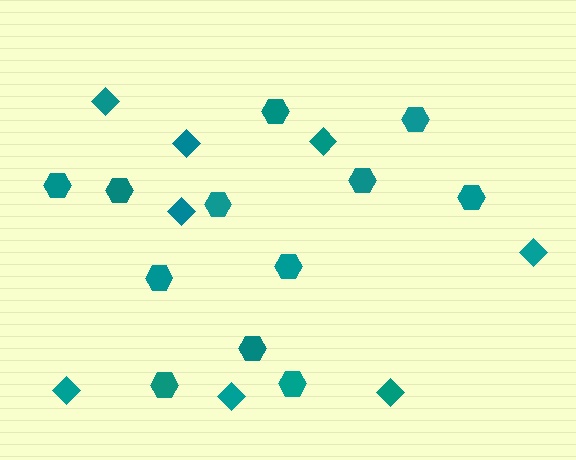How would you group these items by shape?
There are 2 groups: one group of hexagons (12) and one group of diamonds (8).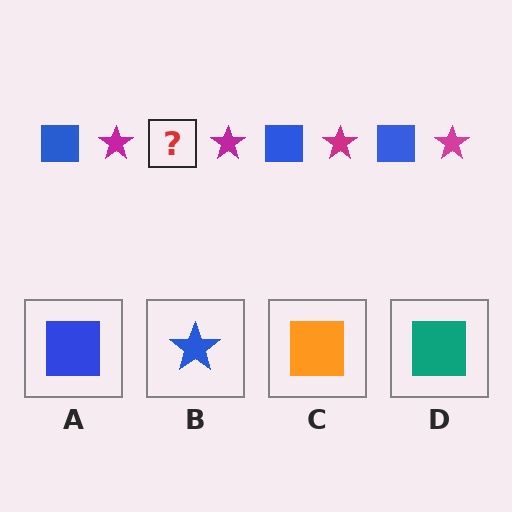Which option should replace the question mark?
Option A.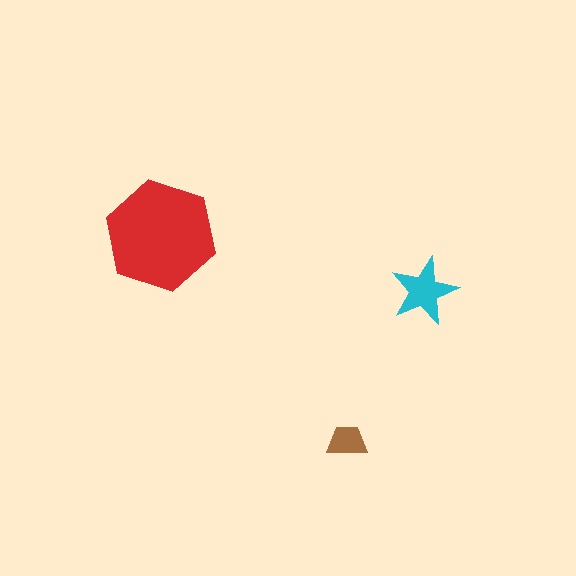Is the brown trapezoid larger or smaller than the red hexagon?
Smaller.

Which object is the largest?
The red hexagon.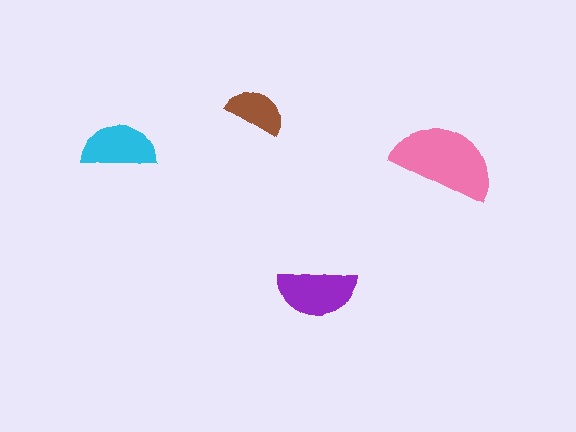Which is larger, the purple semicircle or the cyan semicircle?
The purple one.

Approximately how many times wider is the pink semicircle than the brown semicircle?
About 1.5 times wider.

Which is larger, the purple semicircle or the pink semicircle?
The pink one.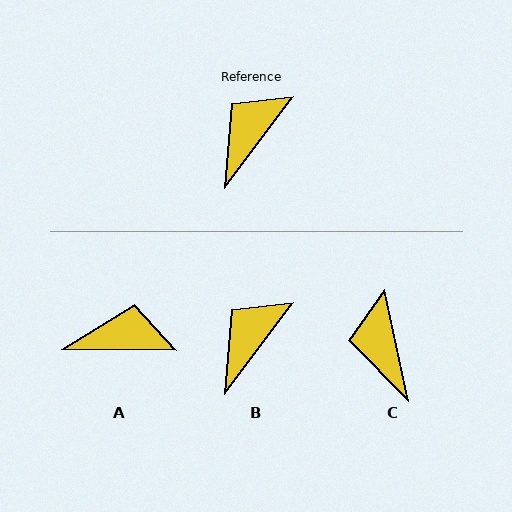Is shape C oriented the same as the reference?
No, it is off by about 49 degrees.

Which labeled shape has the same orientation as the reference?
B.